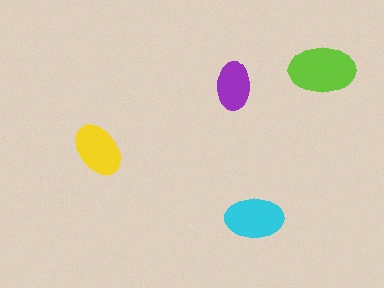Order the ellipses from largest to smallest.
the lime one, the cyan one, the yellow one, the purple one.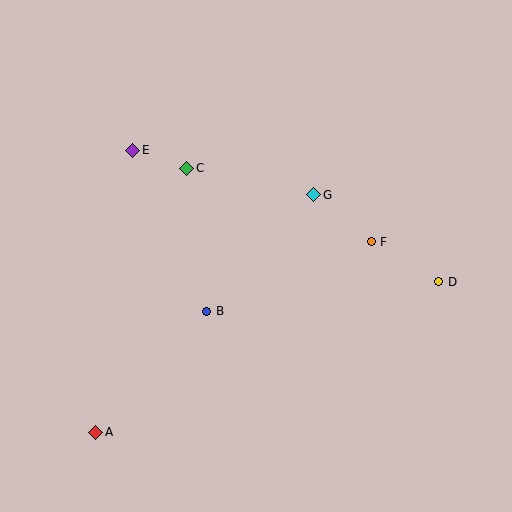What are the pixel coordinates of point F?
Point F is at (371, 242).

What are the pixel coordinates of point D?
Point D is at (439, 282).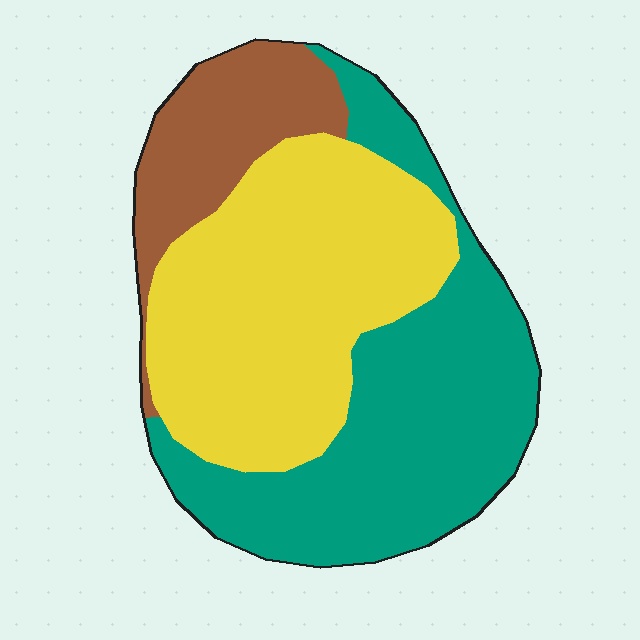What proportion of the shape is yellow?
Yellow takes up about two fifths (2/5) of the shape.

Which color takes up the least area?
Brown, at roughly 15%.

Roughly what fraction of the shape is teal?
Teal takes up between a third and a half of the shape.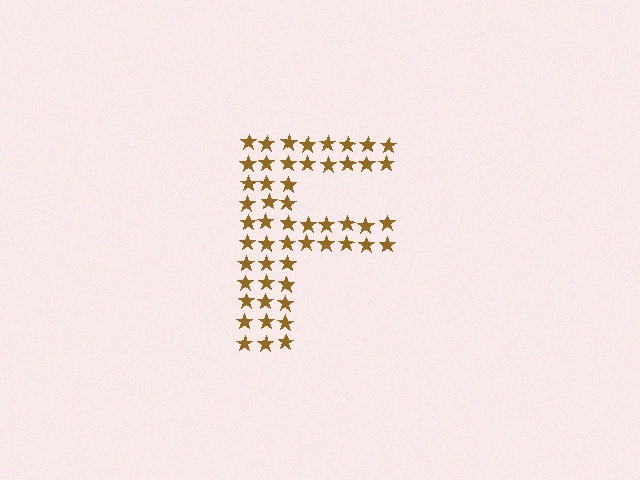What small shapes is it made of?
It is made of small stars.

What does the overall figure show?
The overall figure shows the letter F.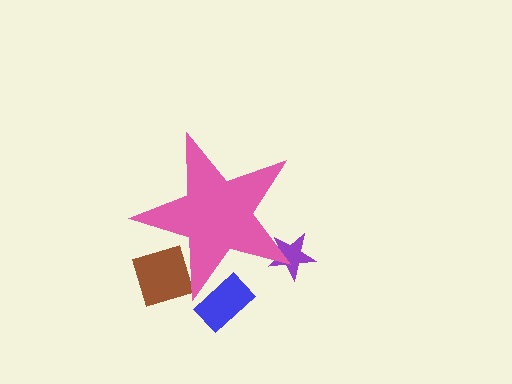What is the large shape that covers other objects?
A pink star.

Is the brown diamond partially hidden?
Yes, the brown diamond is partially hidden behind the pink star.